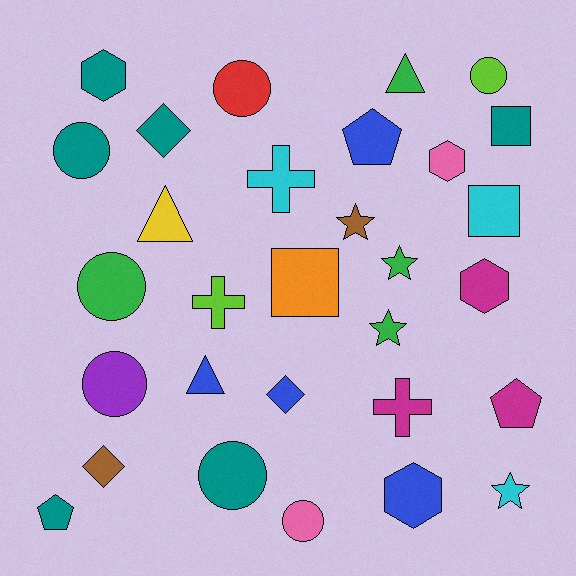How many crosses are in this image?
There are 3 crosses.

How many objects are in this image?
There are 30 objects.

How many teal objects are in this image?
There are 6 teal objects.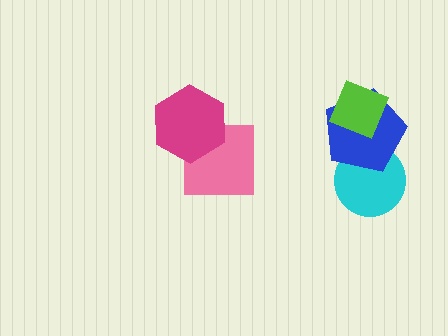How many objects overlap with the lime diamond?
1 object overlaps with the lime diamond.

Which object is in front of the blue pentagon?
The lime diamond is in front of the blue pentagon.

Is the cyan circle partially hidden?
Yes, it is partially covered by another shape.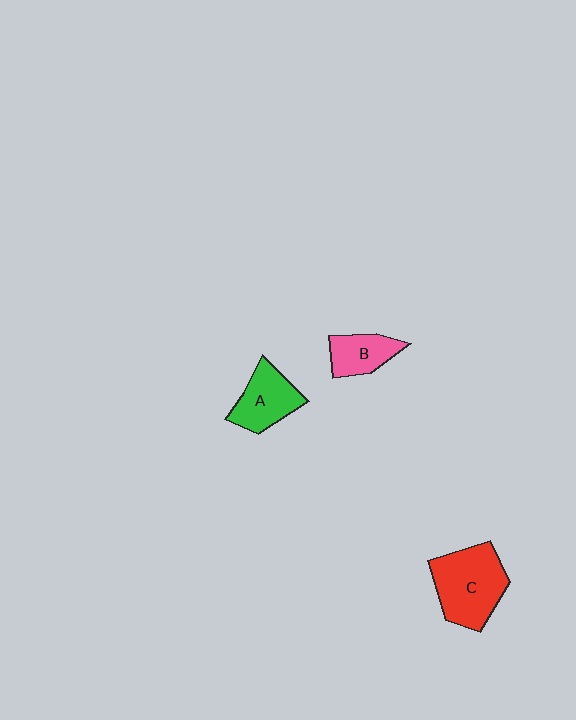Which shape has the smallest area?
Shape B (pink).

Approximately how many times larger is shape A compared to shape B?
Approximately 1.3 times.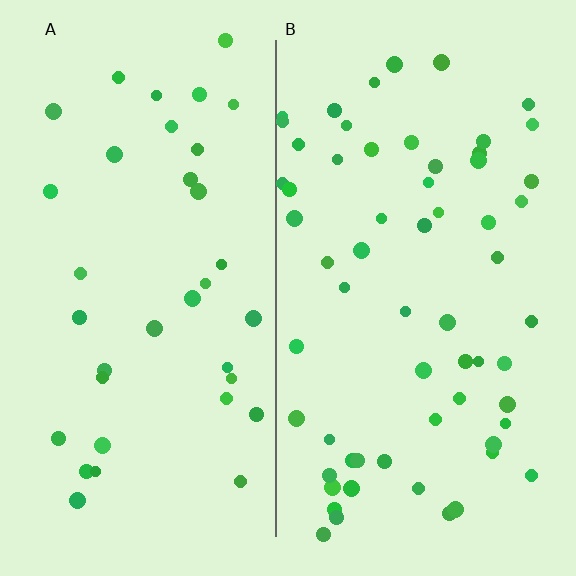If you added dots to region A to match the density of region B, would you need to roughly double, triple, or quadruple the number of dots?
Approximately double.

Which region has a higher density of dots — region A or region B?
B (the right).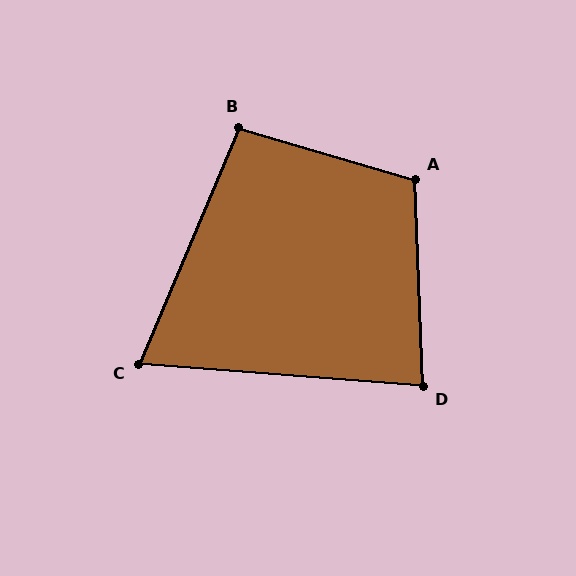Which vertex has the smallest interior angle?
C, at approximately 72 degrees.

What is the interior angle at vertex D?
Approximately 83 degrees (acute).